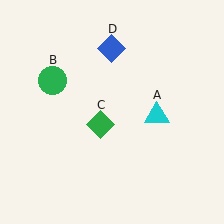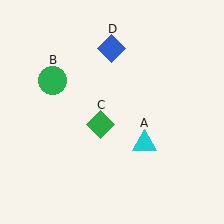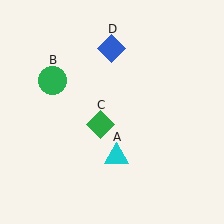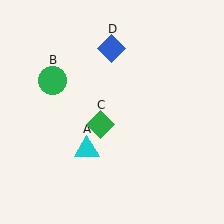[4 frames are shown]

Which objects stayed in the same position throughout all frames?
Green circle (object B) and green diamond (object C) and blue diamond (object D) remained stationary.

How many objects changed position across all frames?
1 object changed position: cyan triangle (object A).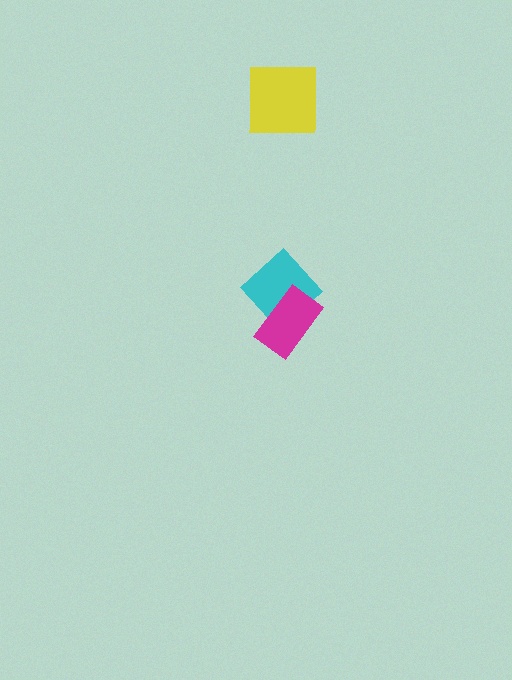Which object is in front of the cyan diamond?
The magenta rectangle is in front of the cyan diamond.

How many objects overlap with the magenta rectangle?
1 object overlaps with the magenta rectangle.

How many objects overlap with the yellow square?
0 objects overlap with the yellow square.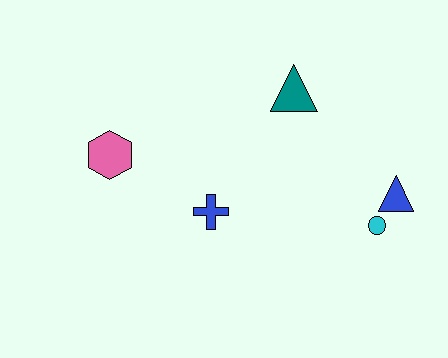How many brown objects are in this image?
There are no brown objects.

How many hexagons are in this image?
There is 1 hexagon.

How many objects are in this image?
There are 5 objects.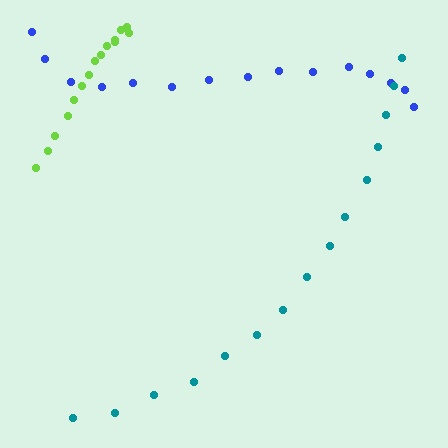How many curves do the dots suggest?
There are 3 distinct paths.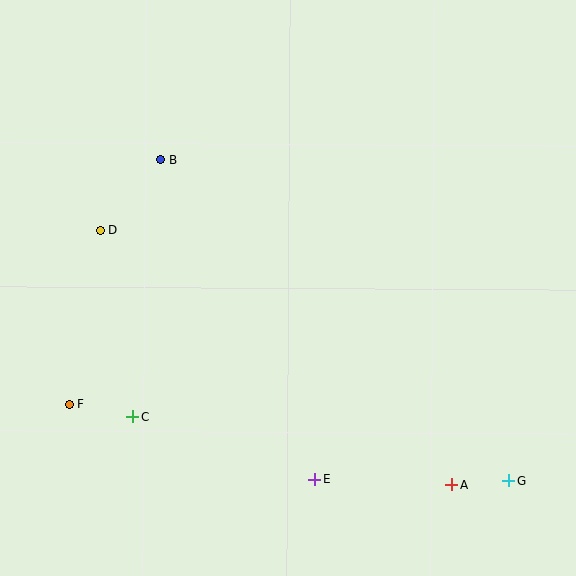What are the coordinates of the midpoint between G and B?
The midpoint between G and B is at (334, 320).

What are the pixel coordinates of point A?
Point A is at (451, 485).